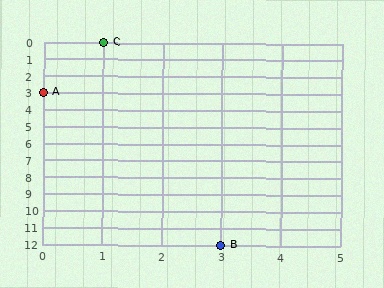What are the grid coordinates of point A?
Point A is at grid coordinates (0, 3).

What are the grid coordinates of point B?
Point B is at grid coordinates (3, 12).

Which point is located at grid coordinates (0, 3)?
Point A is at (0, 3).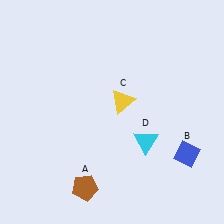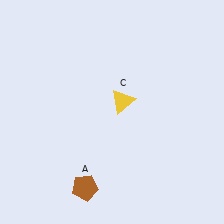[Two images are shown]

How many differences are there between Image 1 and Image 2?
There are 2 differences between the two images.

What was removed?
The cyan triangle (D), the blue diamond (B) were removed in Image 2.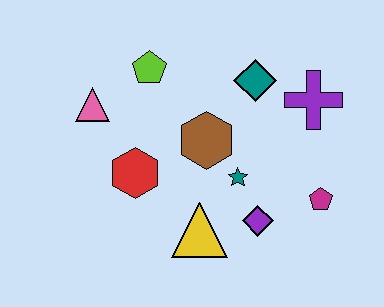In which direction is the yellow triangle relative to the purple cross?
The yellow triangle is below the purple cross.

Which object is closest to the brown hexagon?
The teal star is closest to the brown hexagon.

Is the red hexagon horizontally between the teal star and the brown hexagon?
No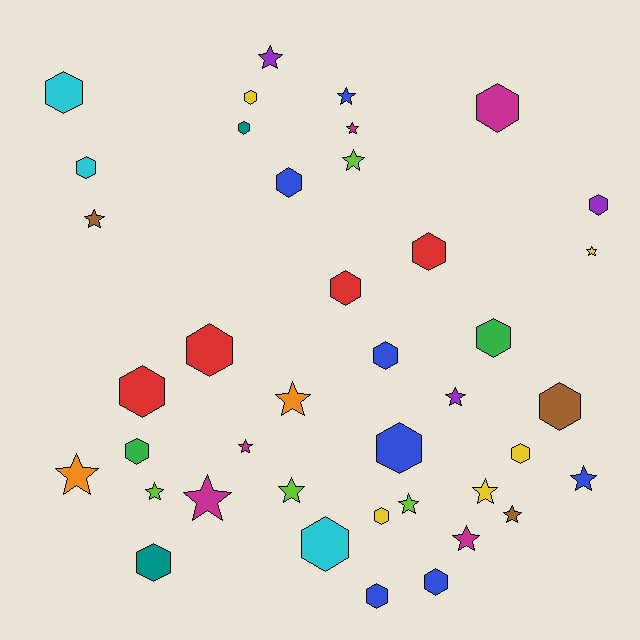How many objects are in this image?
There are 40 objects.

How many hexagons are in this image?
There are 22 hexagons.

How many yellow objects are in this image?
There are 5 yellow objects.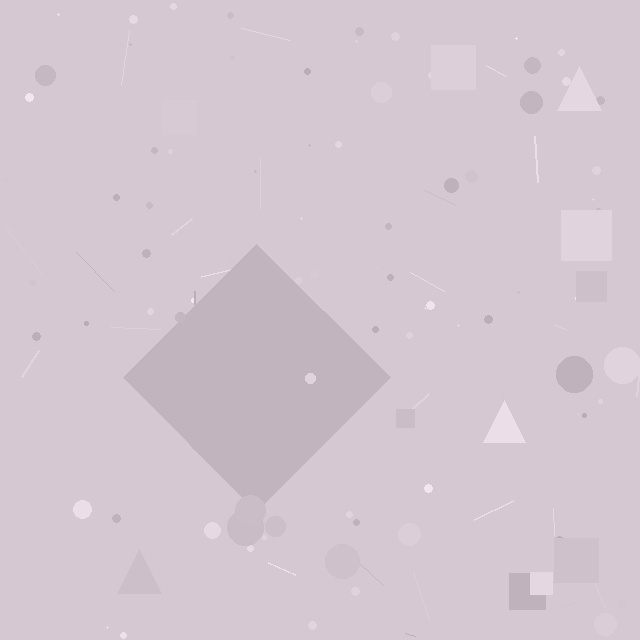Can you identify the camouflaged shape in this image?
The camouflaged shape is a diamond.